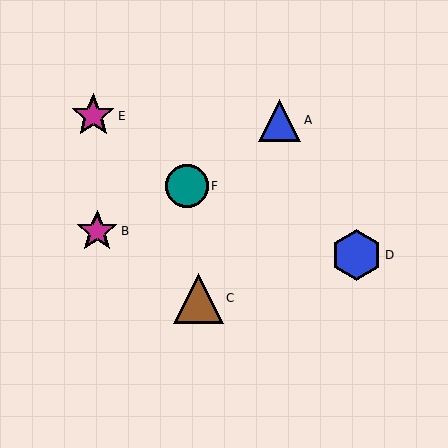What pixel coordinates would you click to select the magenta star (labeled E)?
Click at (93, 116) to select the magenta star E.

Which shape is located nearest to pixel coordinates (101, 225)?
The magenta star (labeled B) at (97, 231) is nearest to that location.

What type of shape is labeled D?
Shape D is a blue hexagon.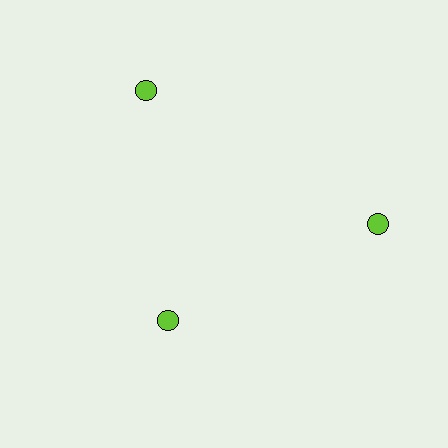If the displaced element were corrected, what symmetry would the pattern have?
It would have 3-fold rotational symmetry — the pattern would map onto itself every 120 degrees.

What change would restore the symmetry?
The symmetry would be restored by moving it outward, back onto the ring so that all 3 circles sit at equal angles and equal distance from the center.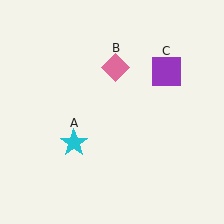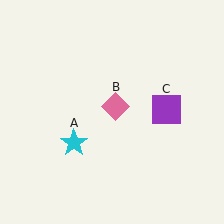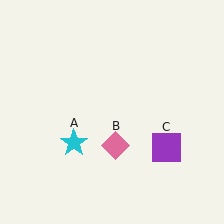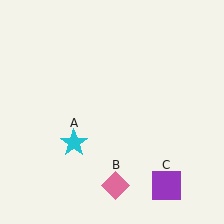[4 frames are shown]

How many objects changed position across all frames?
2 objects changed position: pink diamond (object B), purple square (object C).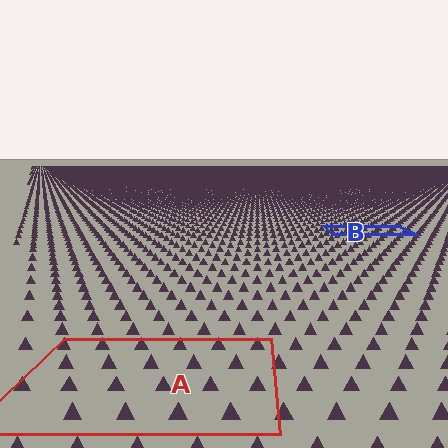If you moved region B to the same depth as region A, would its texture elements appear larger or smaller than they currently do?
They would appear larger. At a closer depth, the same texture elements are projected at a bigger on-screen size.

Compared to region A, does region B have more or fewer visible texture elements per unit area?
Region B has more texture elements per unit area — they are packed more densely because it is farther away.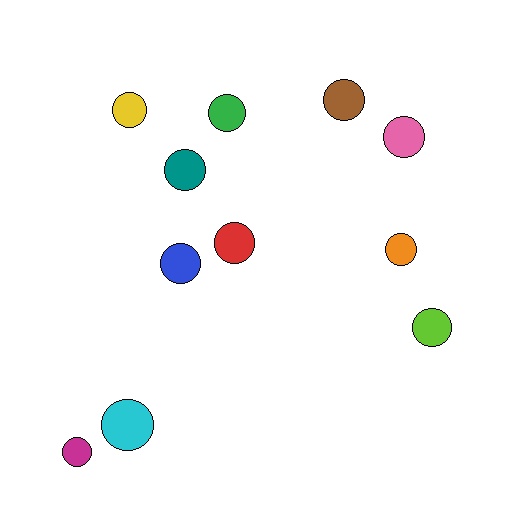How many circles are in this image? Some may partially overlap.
There are 11 circles.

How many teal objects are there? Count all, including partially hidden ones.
There is 1 teal object.